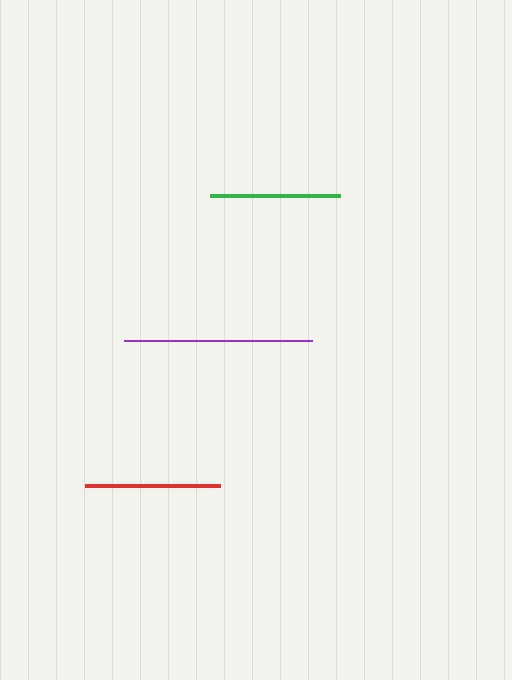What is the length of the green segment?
The green segment is approximately 130 pixels long.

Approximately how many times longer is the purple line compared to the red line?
The purple line is approximately 1.4 times the length of the red line.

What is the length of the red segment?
The red segment is approximately 136 pixels long.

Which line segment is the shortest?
The green line is the shortest at approximately 130 pixels.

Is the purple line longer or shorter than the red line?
The purple line is longer than the red line.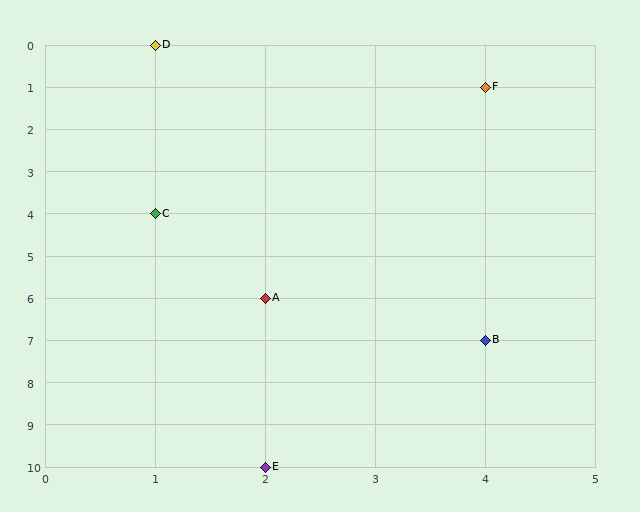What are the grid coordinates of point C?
Point C is at grid coordinates (1, 4).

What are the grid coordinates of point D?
Point D is at grid coordinates (1, 0).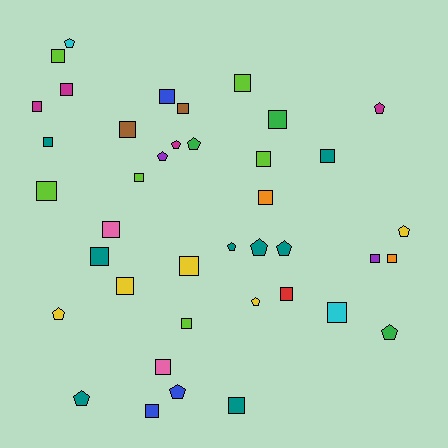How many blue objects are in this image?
There are 3 blue objects.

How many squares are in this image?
There are 26 squares.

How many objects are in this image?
There are 40 objects.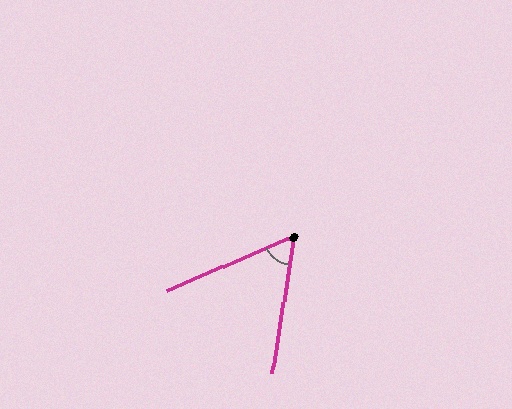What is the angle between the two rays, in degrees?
Approximately 58 degrees.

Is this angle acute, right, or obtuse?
It is acute.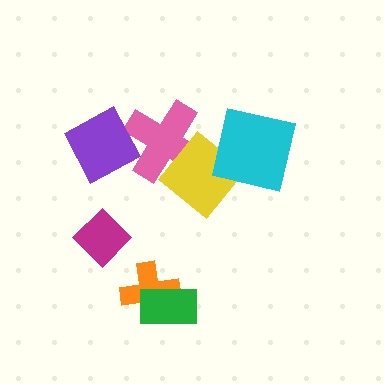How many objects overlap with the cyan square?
1 object overlaps with the cyan square.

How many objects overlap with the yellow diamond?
2 objects overlap with the yellow diamond.